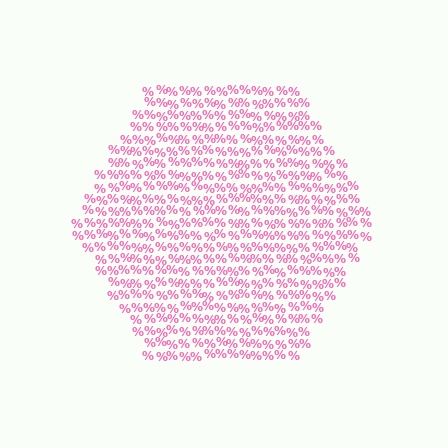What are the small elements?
The small elements are percent signs.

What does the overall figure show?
The overall figure shows a hexagon.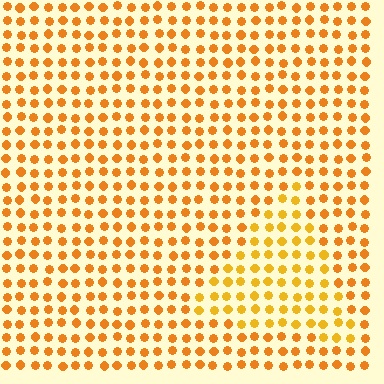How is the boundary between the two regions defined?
The boundary is defined purely by a slight shift in hue (about 16 degrees). Spacing, size, and orientation are identical on both sides.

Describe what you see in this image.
The image is filled with small orange elements in a uniform arrangement. A triangle-shaped region is visible where the elements are tinted to a slightly different hue, forming a subtle color boundary.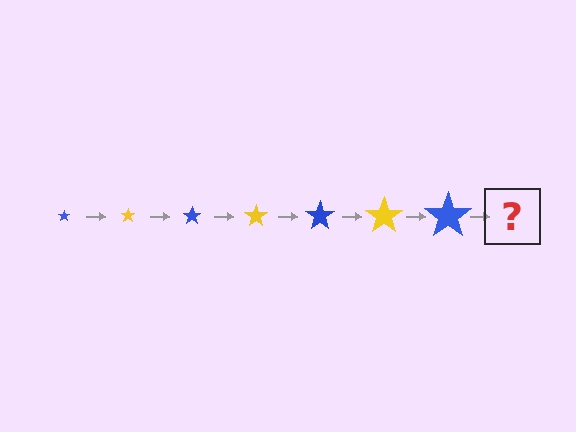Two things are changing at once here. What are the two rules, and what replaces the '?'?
The two rules are that the star grows larger each step and the color cycles through blue and yellow. The '?' should be a yellow star, larger than the previous one.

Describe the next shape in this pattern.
It should be a yellow star, larger than the previous one.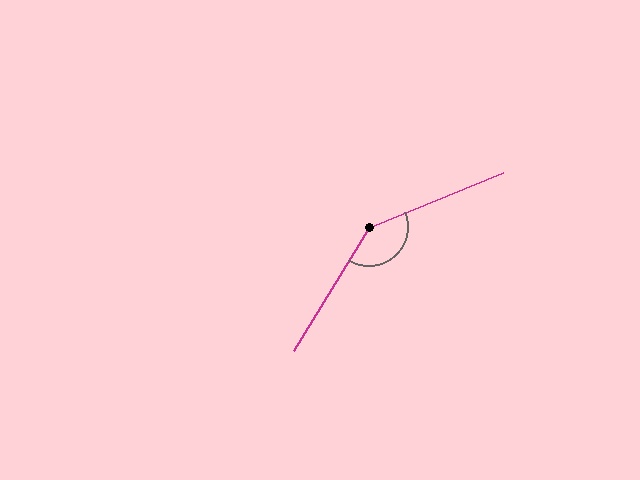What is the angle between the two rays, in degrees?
Approximately 144 degrees.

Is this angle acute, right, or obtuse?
It is obtuse.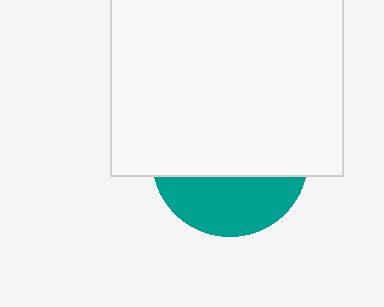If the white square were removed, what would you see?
You would see the complete teal circle.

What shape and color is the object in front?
The object in front is a white square.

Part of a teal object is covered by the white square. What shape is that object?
It is a circle.